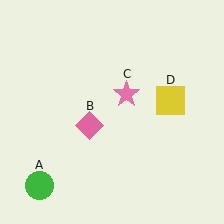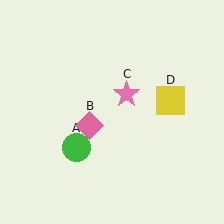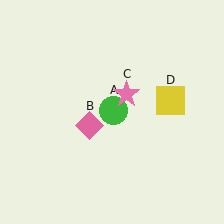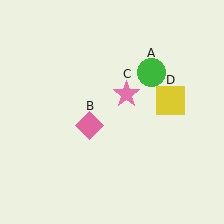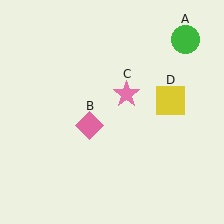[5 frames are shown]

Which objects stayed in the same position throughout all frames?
Pink diamond (object B) and pink star (object C) and yellow square (object D) remained stationary.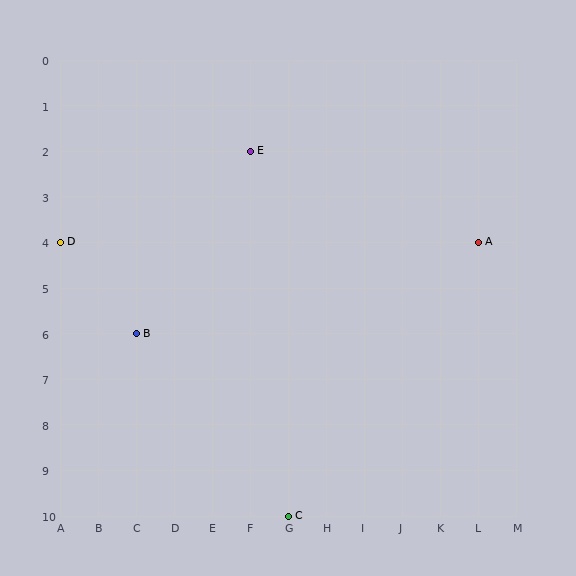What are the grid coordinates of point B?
Point B is at grid coordinates (C, 6).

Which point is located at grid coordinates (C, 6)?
Point B is at (C, 6).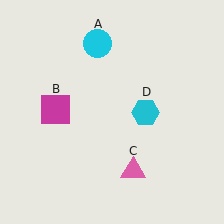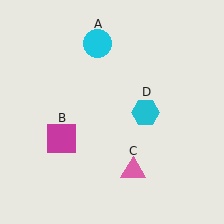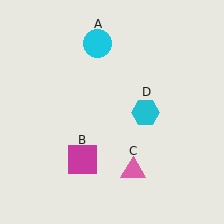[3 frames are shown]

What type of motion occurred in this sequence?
The magenta square (object B) rotated counterclockwise around the center of the scene.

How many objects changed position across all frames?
1 object changed position: magenta square (object B).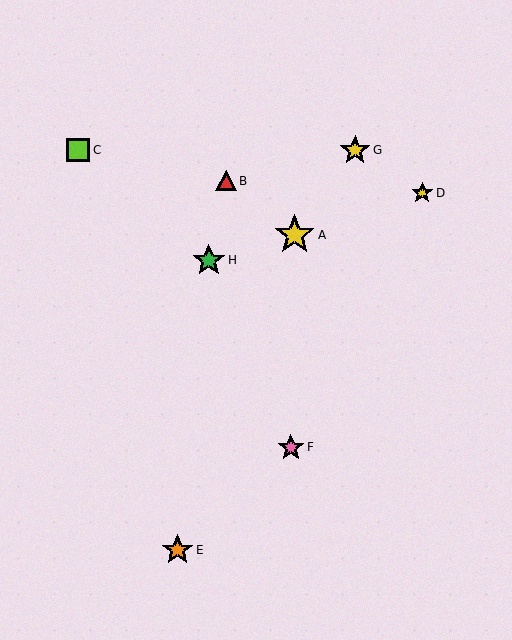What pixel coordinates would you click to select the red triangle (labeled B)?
Click at (226, 181) to select the red triangle B.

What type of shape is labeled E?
Shape E is an orange star.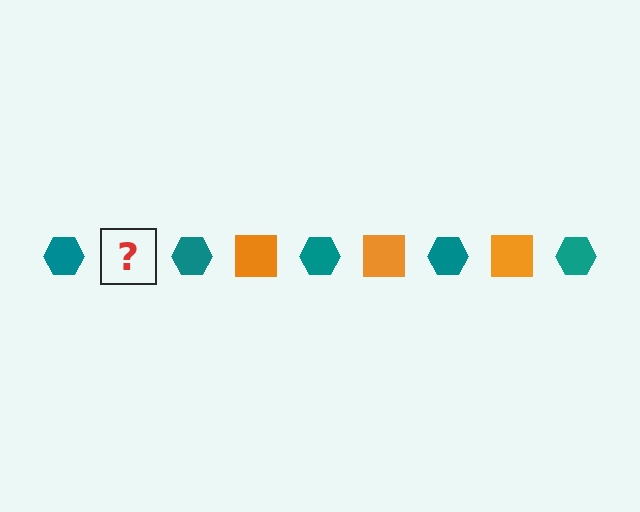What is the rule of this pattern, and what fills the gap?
The rule is that the pattern alternates between teal hexagon and orange square. The gap should be filled with an orange square.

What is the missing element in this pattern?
The missing element is an orange square.